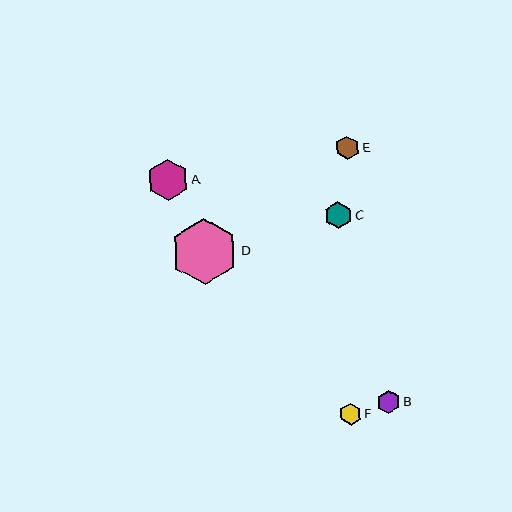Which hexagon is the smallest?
Hexagon F is the smallest with a size of approximately 22 pixels.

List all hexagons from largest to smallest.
From largest to smallest: D, A, C, E, B, F.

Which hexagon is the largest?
Hexagon D is the largest with a size of approximately 66 pixels.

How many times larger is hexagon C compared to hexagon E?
Hexagon C is approximately 1.2 times the size of hexagon E.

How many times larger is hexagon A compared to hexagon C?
Hexagon A is approximately 1.5 times the size of hexagon C.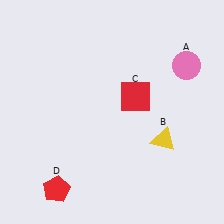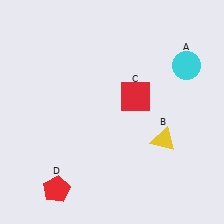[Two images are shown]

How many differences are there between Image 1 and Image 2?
There is 1 difference between the two images.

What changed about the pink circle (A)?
In Image 1, A is pink. In Image 2, it changed to cyan.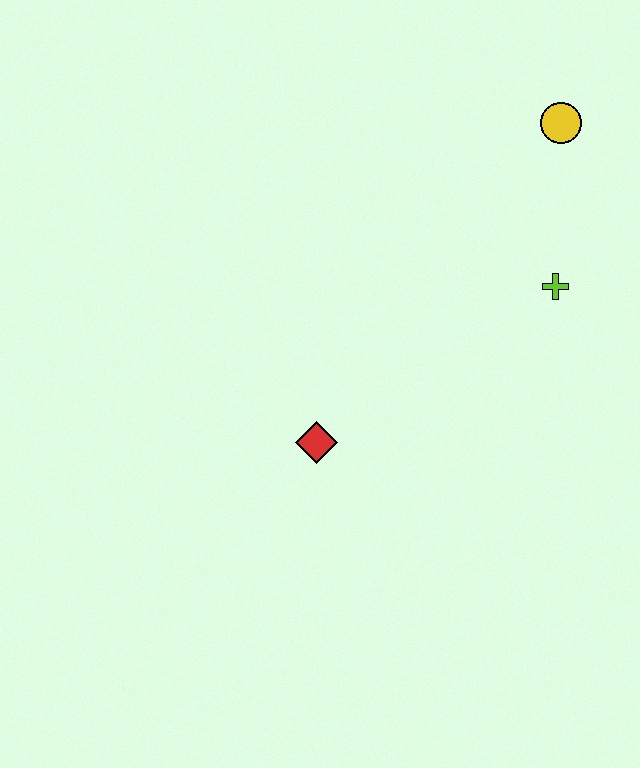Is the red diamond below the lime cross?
Yes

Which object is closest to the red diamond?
The lime cross is closest to the red diamond.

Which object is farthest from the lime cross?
The red diamond is farthest from the lime cross.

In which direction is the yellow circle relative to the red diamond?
The yellow circle is above the red diamond.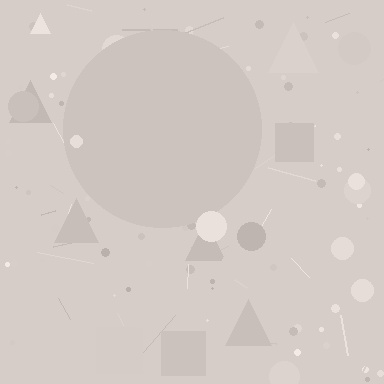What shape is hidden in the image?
A circle is hidden in the image.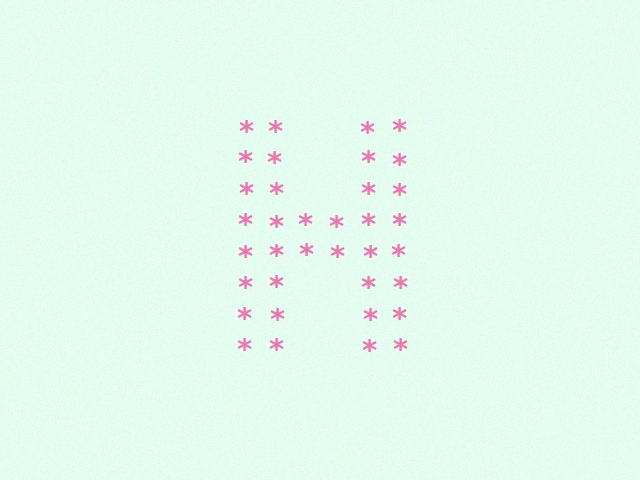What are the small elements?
The small elements are asterisks.